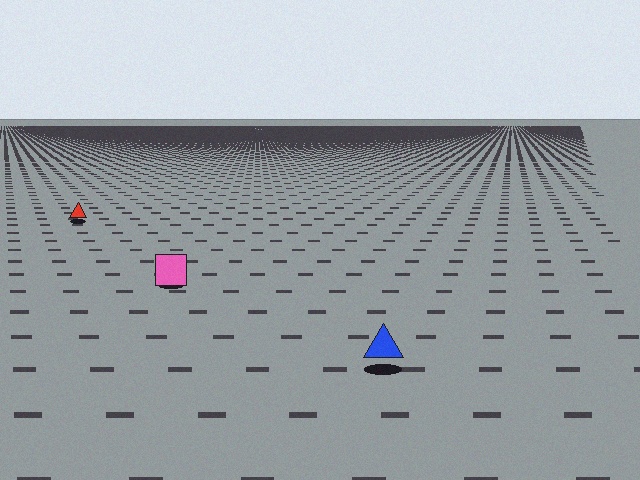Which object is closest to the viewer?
The blue triangle is closest. The texture marks near it are larger and more spread out.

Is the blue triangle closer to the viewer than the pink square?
Yes. The blue triangle is closer — you can tell from the texture gradient: the ground texture is coarser near it.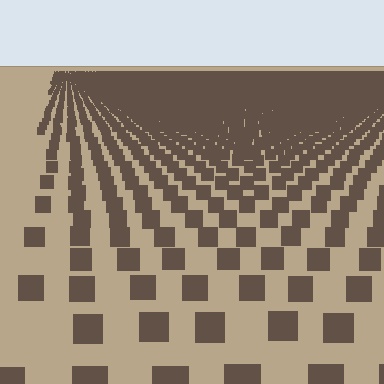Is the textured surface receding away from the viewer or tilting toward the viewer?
The surface is receding away from the viewer. Texture elements get smaller and denser toward the top.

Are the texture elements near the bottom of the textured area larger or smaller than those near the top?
Larger. Near the bottom, elements are closer to the viewer and appear at a bigger on-screen size.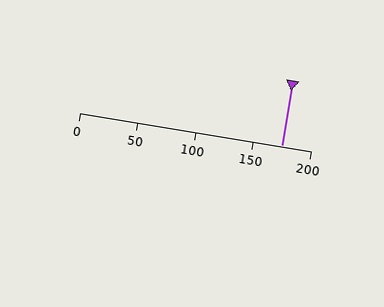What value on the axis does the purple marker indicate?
The marker indicates approximately 175.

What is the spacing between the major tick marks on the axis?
The major ticks are spaced 50 apart.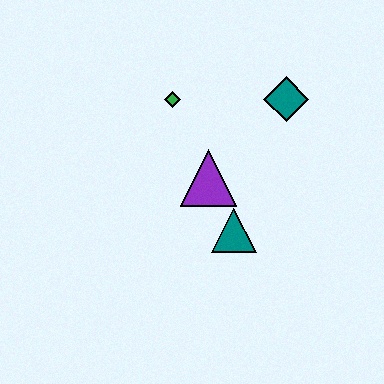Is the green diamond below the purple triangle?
No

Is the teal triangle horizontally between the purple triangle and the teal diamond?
Yes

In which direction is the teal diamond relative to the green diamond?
The teal diamond is to the right of the green diamond.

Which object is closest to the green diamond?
The purple triangle is closest to the green diamond.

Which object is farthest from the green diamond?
The teal triangle is farthest from the green diamond.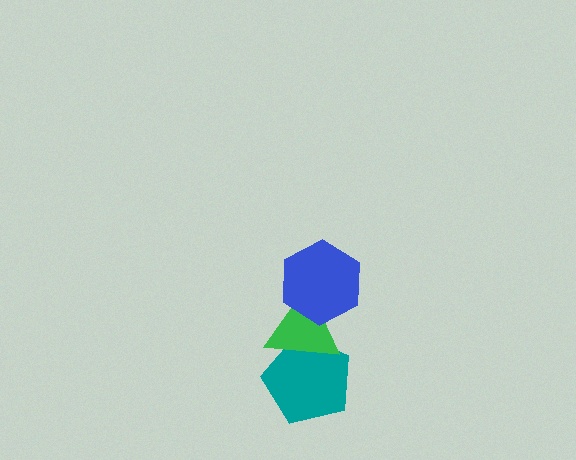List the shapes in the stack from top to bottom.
From top to bottom: the blue hexagon, the green triangle, the teal pentagon.